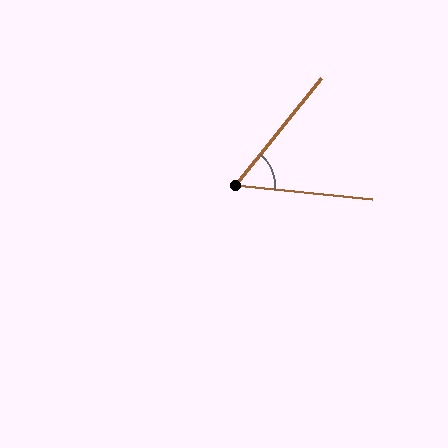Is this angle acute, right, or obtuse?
It is acute.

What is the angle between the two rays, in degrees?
Approximately 57 degrees.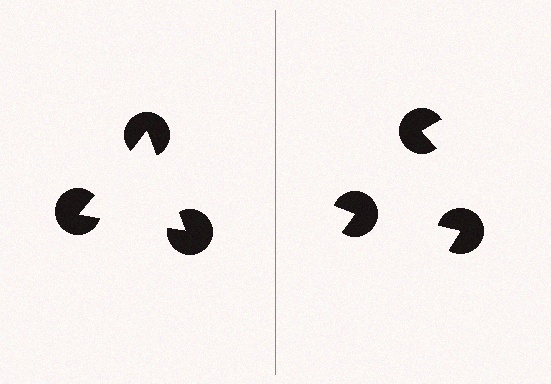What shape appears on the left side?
An illusory triangle.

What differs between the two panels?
The pac-man discs are positioned identically on both sides; only the wedge orientations differ. On the left they align to a triangle; on the right they are misaligned.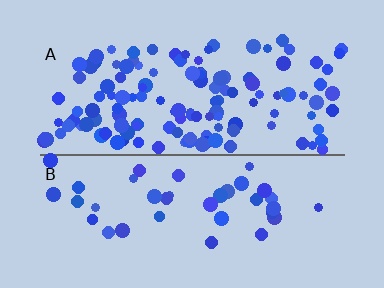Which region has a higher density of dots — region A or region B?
A (the top).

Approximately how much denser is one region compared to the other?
Approximately 3.2× — region A over region B.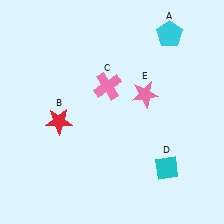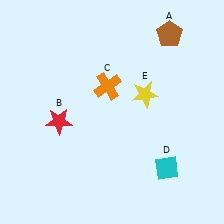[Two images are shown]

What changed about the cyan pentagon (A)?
In Image 1, A is cyan. In Image 2, it changed to brown.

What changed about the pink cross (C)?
In Image 1, C is pink. In Image 2, it changed to orange.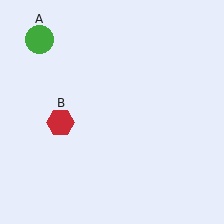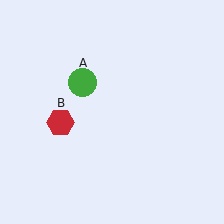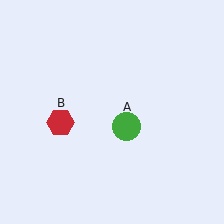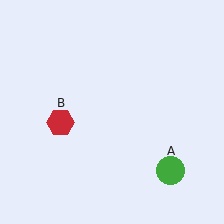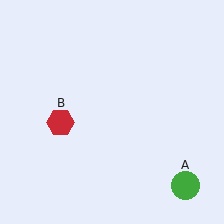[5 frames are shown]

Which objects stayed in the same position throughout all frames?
Red hexagon (object B) remained stationary.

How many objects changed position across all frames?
1 object changed position: green circle (object A).